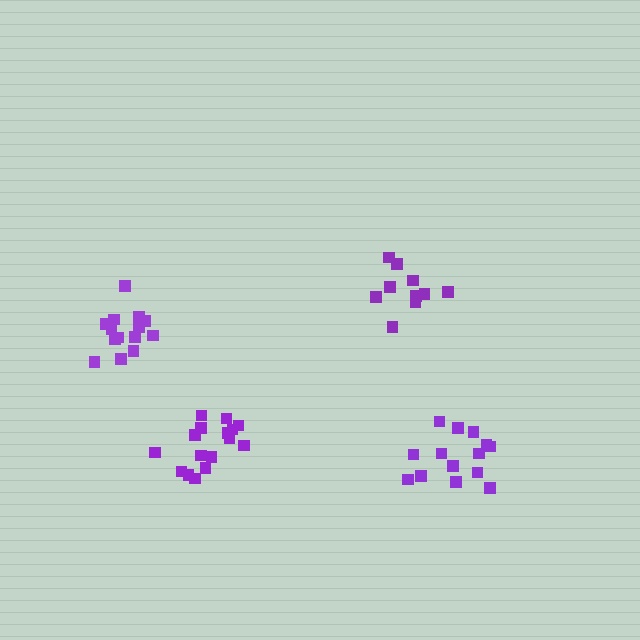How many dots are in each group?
Group 1: 16 dots, Group 2: 14 dots, Group 3: 10 dots, Group 4: 14 dots (54 total).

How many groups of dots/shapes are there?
There are 4 groups.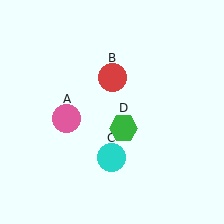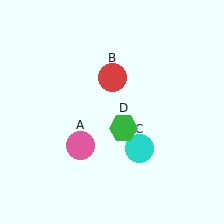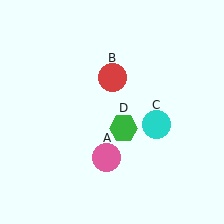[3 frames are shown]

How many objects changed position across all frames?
2 objects changed position: pink circle (object A), cyan circle (object C).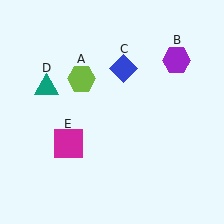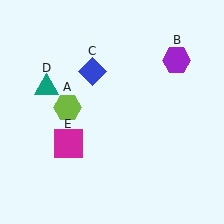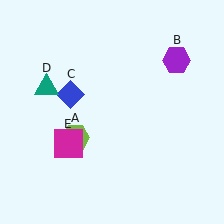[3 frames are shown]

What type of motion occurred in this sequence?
The lime hexagon (object A), blue diamond (object C) rotated counterclockwise around the center of the scene.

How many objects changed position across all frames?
2 objects changed position: lime hexagon (object A), blue diamond (object C).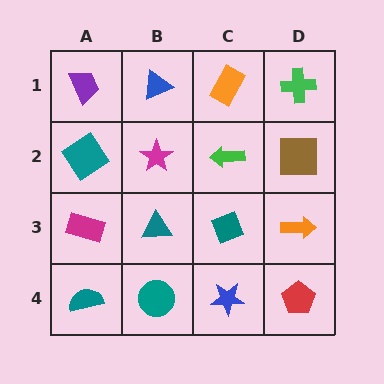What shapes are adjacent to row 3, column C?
A green arrow (row 2, column C), a blue star (row 4, column C), a teal triangle (row 3, column B), an orange arrow (row 3, column D).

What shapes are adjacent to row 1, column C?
A green arrow (row 2, column C), a blue triangle (row 1, column B), a green cross (row 1, column D).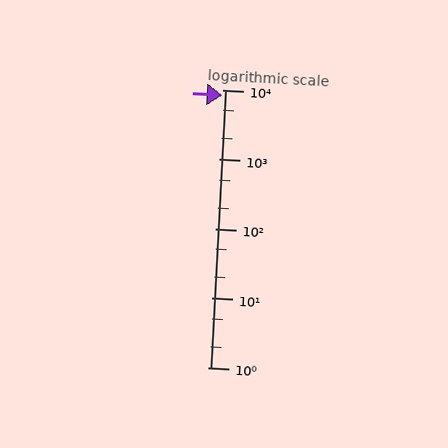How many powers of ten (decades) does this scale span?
The scale spans 4 decades, from 1 to 10000.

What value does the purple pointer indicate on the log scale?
The pointer indicates approximately 8200.